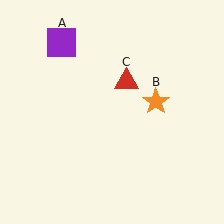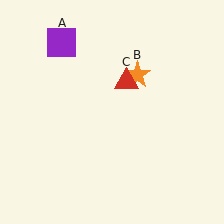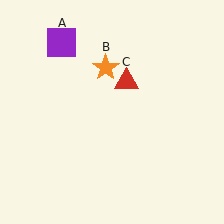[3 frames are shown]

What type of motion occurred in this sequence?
The orange star (object B) rotated counterclockwise around the center of the scene.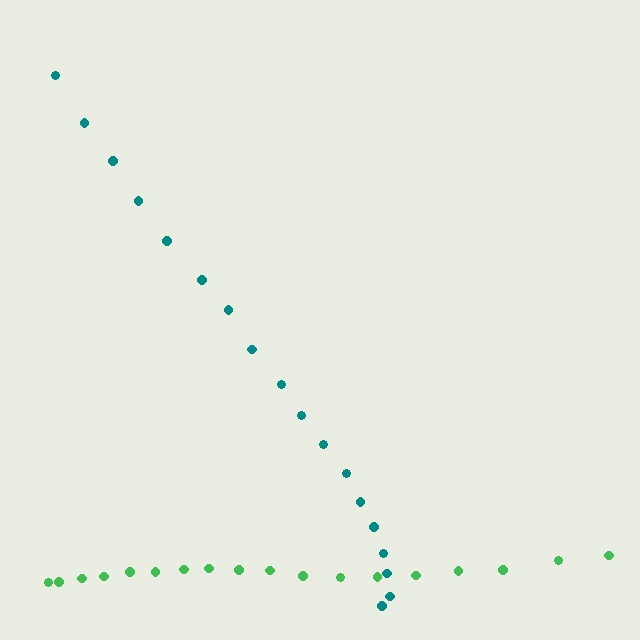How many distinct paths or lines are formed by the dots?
There are 2 distinct paths.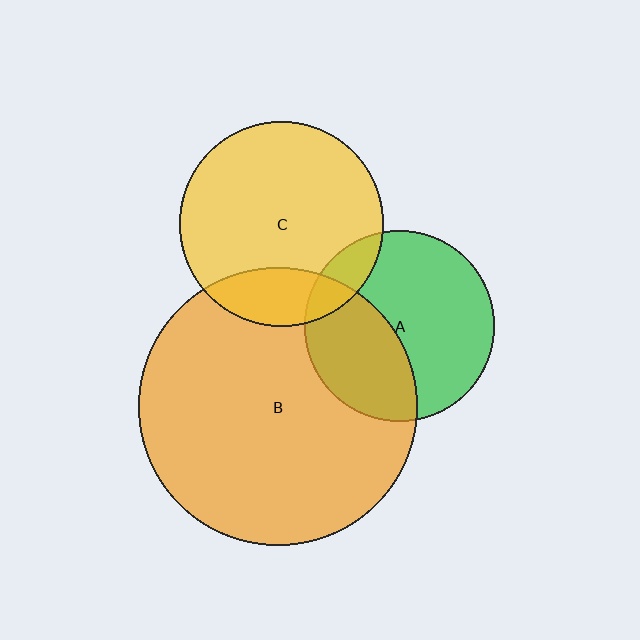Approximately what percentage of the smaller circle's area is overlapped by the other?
Approximately 40%.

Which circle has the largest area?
Circle B (orange).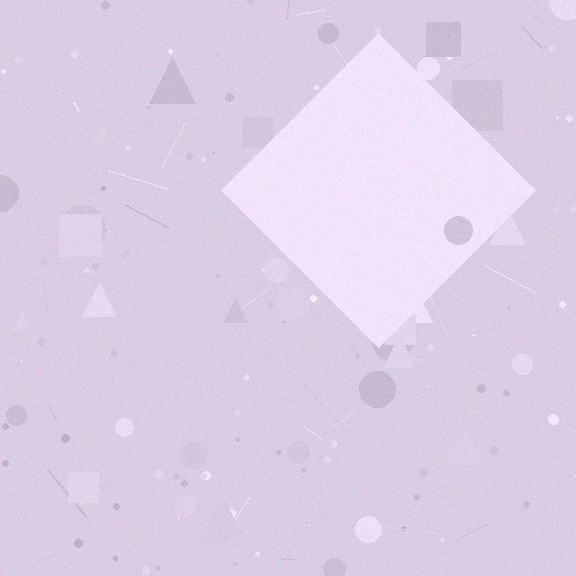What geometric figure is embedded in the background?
A diamond is embedded in the background.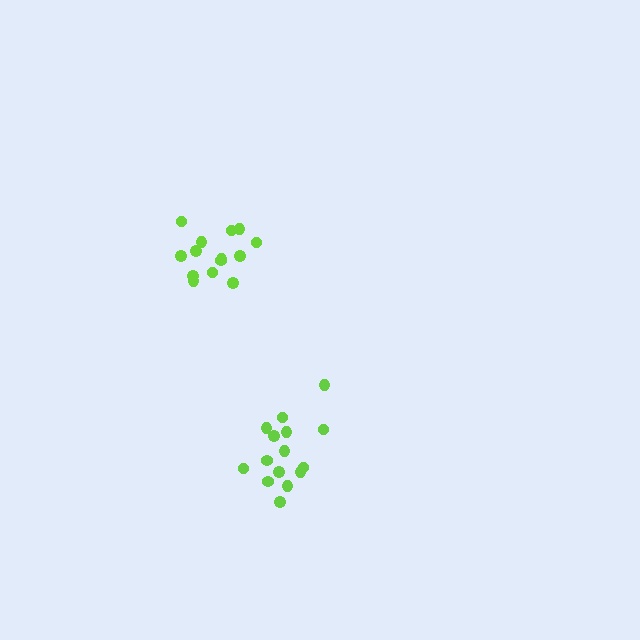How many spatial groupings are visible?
There are 2 spatial groupings.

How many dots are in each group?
Group 1: 15 dots, Group 2: 14 dots (29 total).